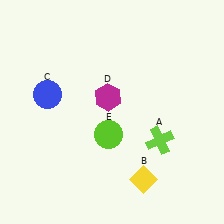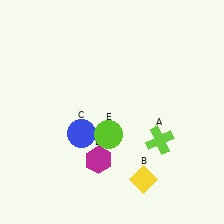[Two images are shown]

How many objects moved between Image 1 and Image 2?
2 objects moved between the two images.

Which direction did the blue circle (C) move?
The blue circle (C) moved down.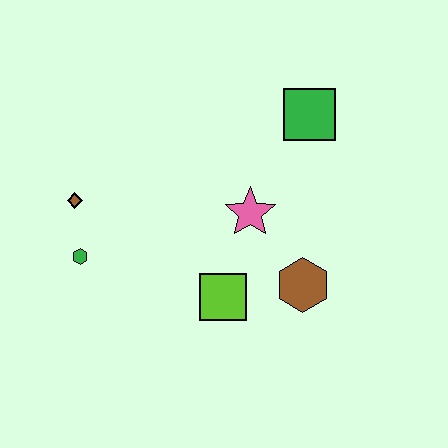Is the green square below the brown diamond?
No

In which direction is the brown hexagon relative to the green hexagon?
The brown hexagon is to the right of the green hexagon.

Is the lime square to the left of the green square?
Yes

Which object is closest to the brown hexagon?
The lime square is closest to the brown hexagon.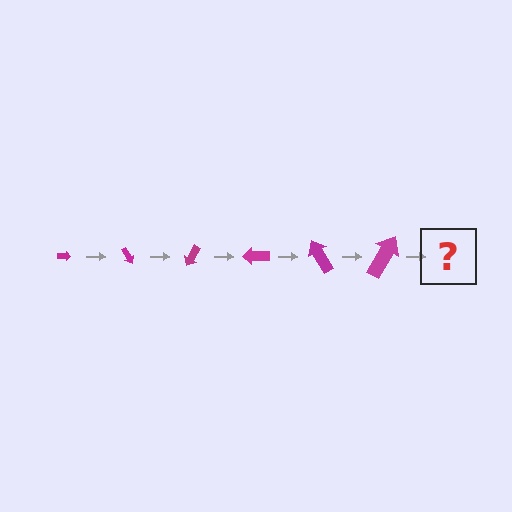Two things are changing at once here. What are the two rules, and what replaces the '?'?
The two rules are that the arrow grows larger each step and it rotates 60 degrees each step. The '?' should be an arrow, larger than the previous one and rotated 360 degrees from the start.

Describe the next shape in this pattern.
It should be an arrow, larger than the previous one and rotated 360 degrees from the start.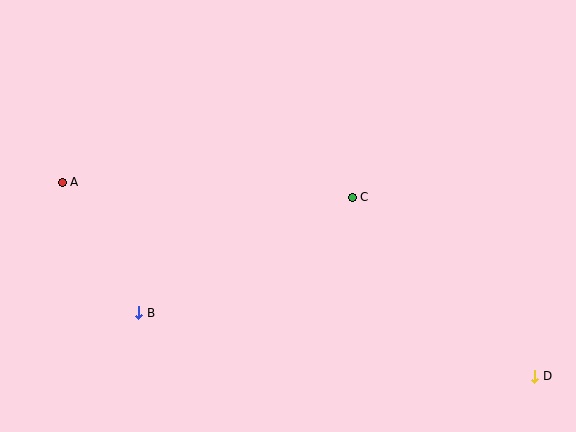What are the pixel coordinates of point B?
Point B is at (139, 313).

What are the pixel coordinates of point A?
Point A is at (62, 182).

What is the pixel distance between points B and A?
The distance between B and A is 151 pixels.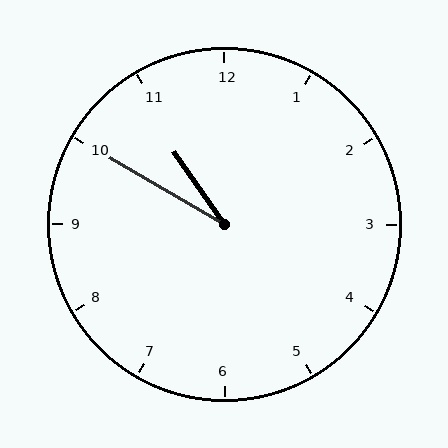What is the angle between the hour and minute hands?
Approximately 25 degrees.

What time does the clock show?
10:50.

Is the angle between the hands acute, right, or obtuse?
It is acute.